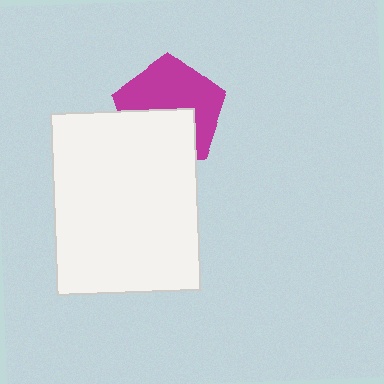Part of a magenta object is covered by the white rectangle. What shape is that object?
It is a pentagon.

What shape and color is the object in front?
The object in front is a white rectangle.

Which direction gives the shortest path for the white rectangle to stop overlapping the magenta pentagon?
Moving down gives the shortest separation.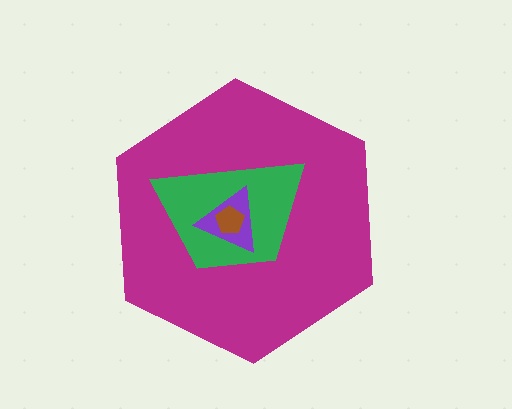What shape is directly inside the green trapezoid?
The purple triangle.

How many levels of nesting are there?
4.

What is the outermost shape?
The magenta hexagon.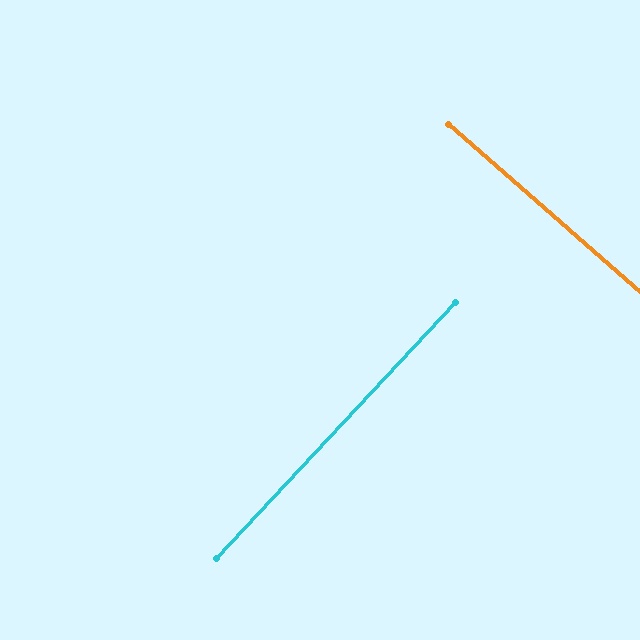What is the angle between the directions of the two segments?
Approximately 88 degrees.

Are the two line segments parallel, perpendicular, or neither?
Perpendicular — they meet at approximately 88°.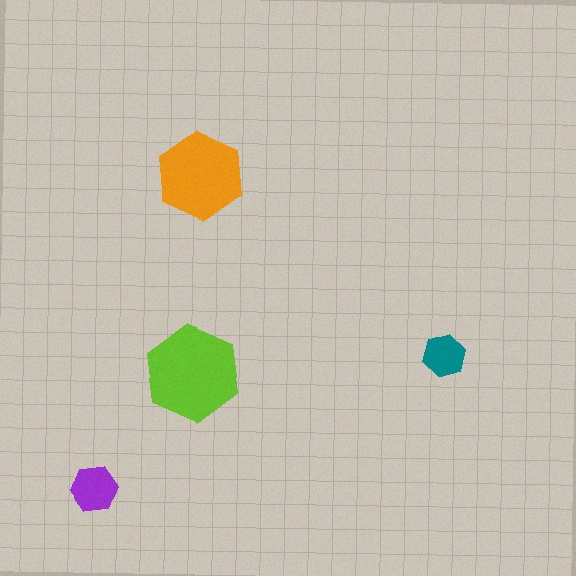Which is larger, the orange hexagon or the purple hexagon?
The orange one.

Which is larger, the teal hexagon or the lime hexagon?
The lime one.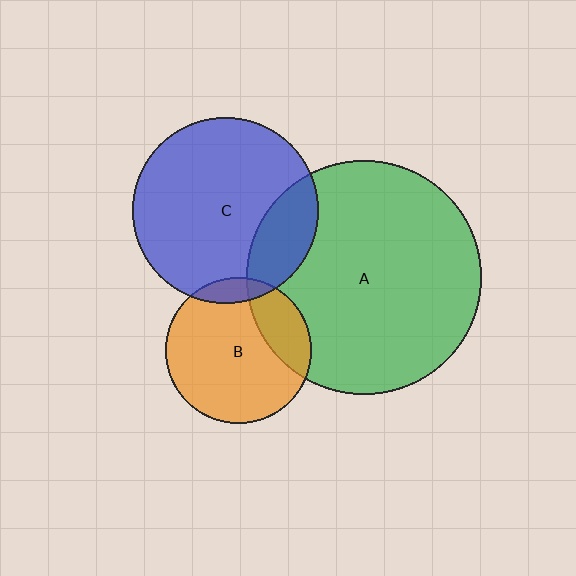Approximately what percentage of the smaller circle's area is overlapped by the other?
Approximately 20%.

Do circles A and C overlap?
Yes.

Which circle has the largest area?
Circle A (green).